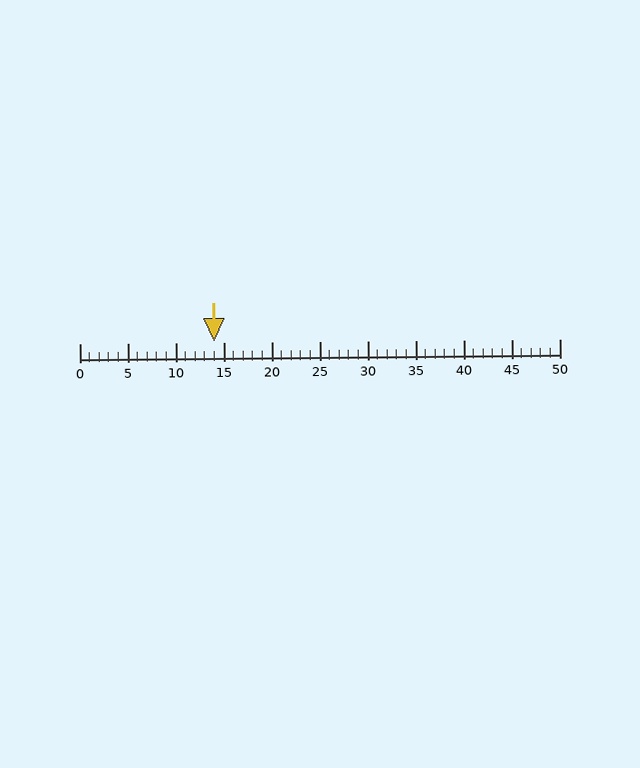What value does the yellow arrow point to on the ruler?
The yellow arrow points to approximately 14.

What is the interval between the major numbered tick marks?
The major tick marks are spaced 5 units apart.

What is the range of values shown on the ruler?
The ruler shows values from 0 to 50.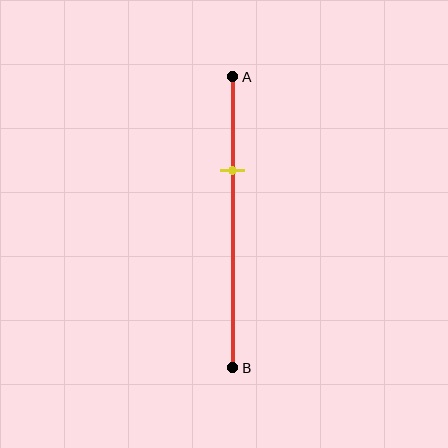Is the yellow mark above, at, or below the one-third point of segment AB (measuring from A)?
The yellow mark is approximately at the one-third point of segment AB.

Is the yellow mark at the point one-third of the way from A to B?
Yes, the mark is approximately at the one-third point.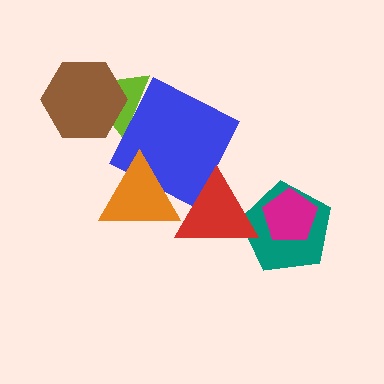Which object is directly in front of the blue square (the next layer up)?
The red triangle is directly in front of the blue square.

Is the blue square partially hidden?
Yes, it is partially covered by another shape.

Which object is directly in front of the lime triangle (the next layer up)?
The brown hexagon is directly in front of the lime triangle.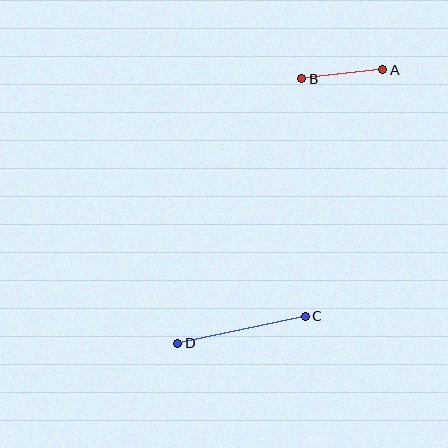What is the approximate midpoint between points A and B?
The midpoint is at approximately (342, 74) pixels.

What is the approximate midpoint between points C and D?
The midpoint is at approximately (242, 330) pixels.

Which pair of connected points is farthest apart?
Points C and D are farthest apart.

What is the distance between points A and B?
The distance is approximately 81 pixels.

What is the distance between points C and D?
The distance is approximately 130 pixels.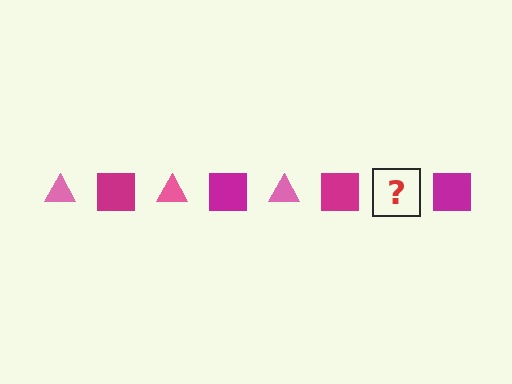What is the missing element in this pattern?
The missing element is a pink triangle.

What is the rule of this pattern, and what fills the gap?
The rule is that the pattern alternates between pink triangle and magenta square. The gap should be filled with a pink triangle.